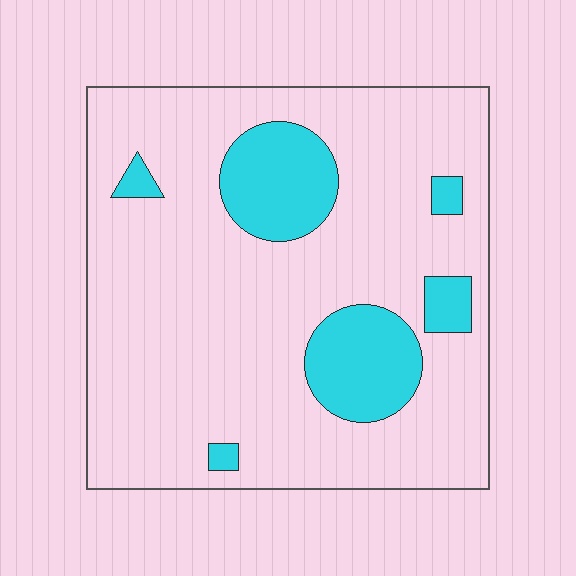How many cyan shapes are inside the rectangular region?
6.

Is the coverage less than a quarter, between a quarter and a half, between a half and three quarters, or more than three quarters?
Less than a quarter.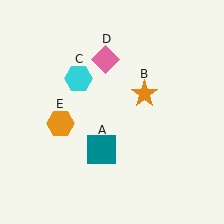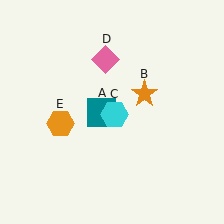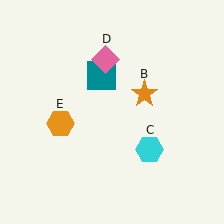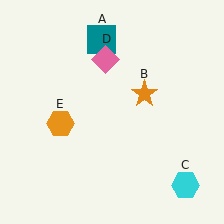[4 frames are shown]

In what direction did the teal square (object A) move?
The teal square (object A) moved up.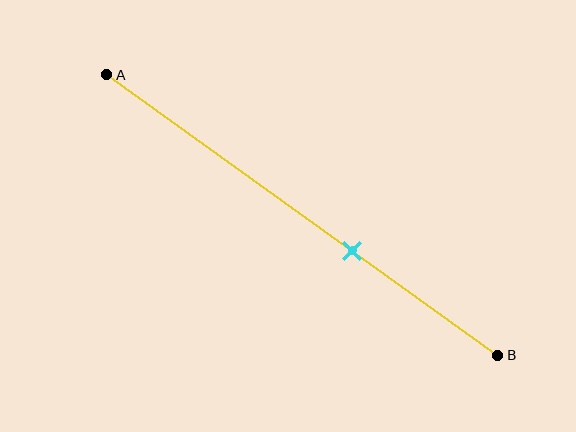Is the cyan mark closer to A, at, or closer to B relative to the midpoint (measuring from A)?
The cyan mark is closer to point B than the midpoint of segment AB.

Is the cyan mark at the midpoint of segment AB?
No, the mark is at about 65% from A, not at the 50% midpoint.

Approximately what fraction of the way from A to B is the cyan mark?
The cyan mark is approximately 65% of the way from A to B.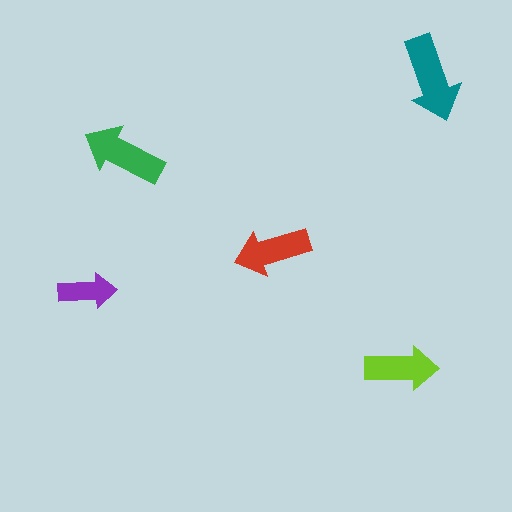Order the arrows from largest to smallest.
the teal one, the green one, the red one, the lime one, the purple one.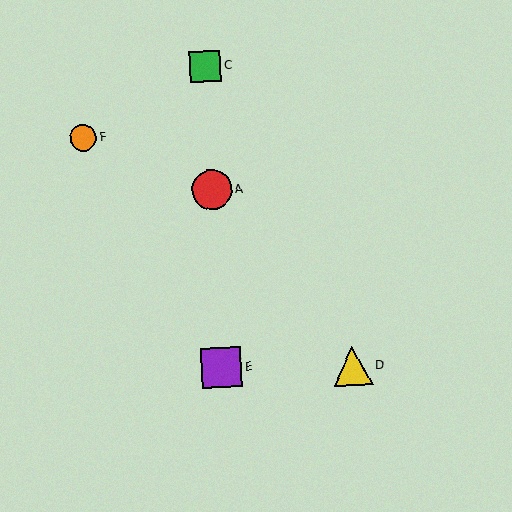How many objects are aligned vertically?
4 objects (A, B, C, E) are aligned vertically.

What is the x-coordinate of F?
Object F is at x≈83.